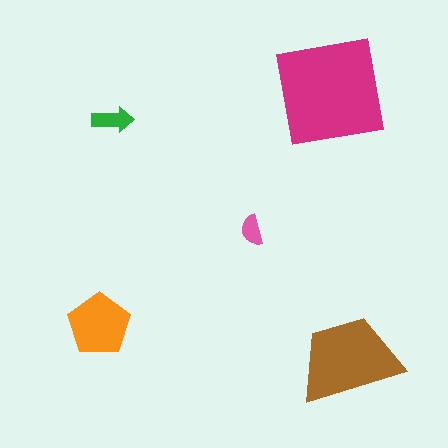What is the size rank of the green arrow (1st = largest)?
4th.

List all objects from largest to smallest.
The magenta square, the brown trapezoid, the orange pentagon, the green arrow, the pink semicircle.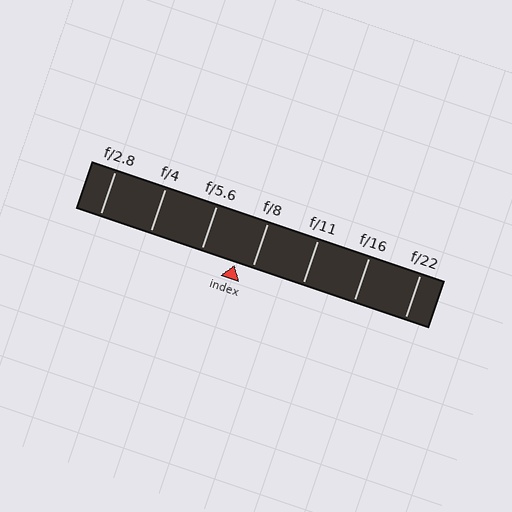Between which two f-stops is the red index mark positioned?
The index mark is between f/5.6 and f/8.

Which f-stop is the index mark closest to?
The index mark is closest to f/8.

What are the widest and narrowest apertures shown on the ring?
The widest aperture shown is f/2.8 and the narrowest is f/22.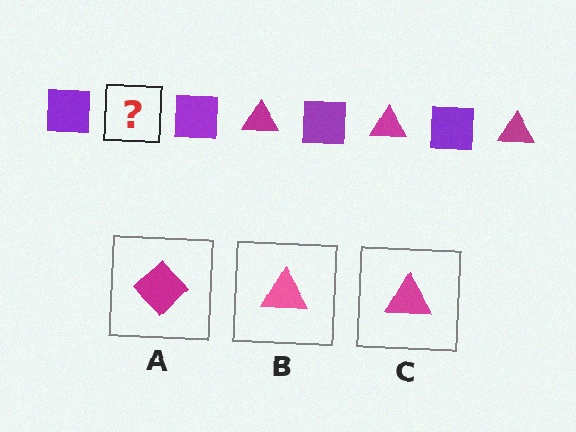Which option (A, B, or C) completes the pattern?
C.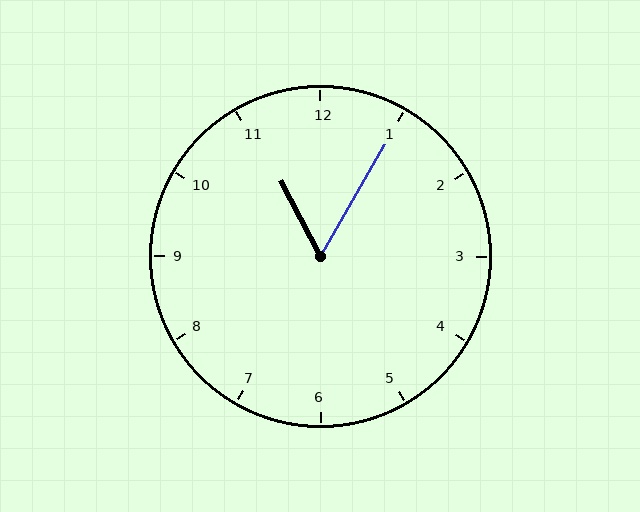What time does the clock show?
11:05.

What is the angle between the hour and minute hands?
Approximately 58 degrees.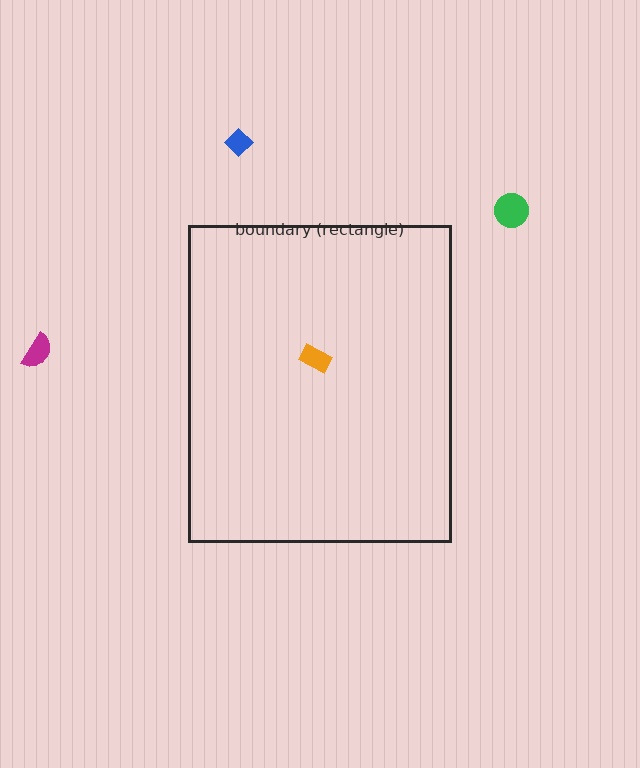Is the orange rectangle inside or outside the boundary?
Inside.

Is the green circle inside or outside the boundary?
Outside.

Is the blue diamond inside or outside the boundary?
Outside.